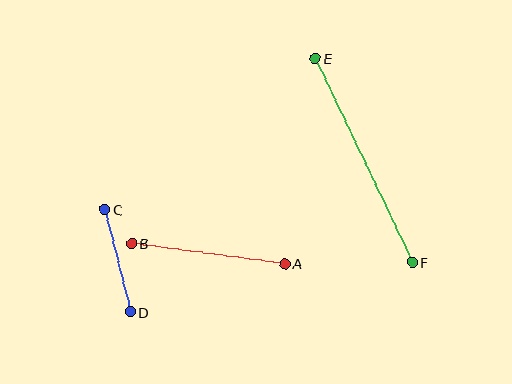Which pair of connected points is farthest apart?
Points E and F are farthest apart.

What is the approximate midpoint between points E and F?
The midpoint is at approximately (364, 160) pixels.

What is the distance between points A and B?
The distance is approximately 154 pixels.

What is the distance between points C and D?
The distance is approximately 106 pixels.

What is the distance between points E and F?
The distance is approximately 226 pixels.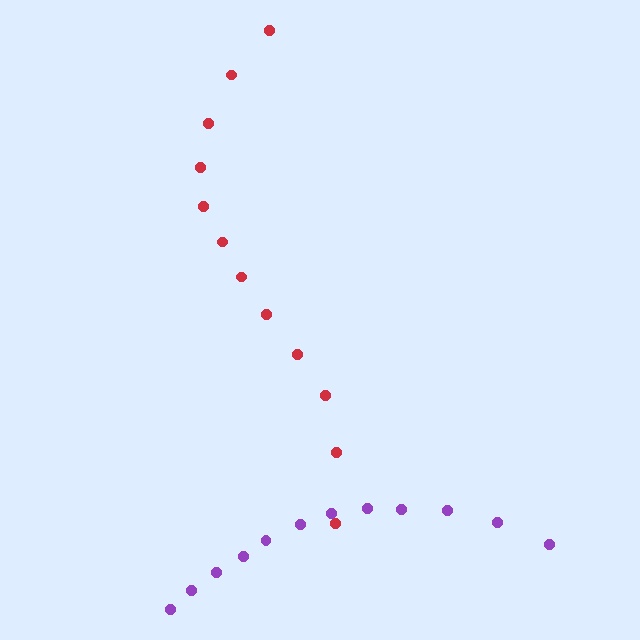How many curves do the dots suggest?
There are 2 distinct paths.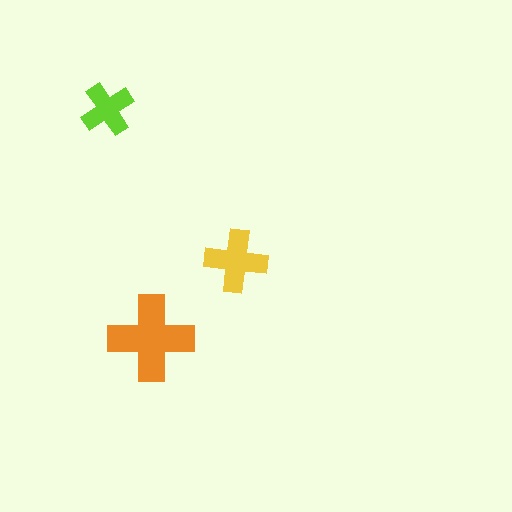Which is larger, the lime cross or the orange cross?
The orange one.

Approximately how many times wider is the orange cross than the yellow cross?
About 1.5 times wider.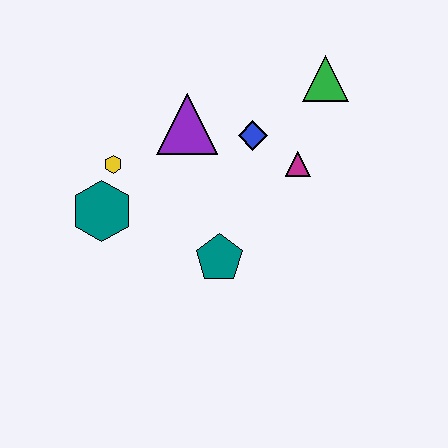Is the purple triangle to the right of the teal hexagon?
Yes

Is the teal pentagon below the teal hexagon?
Yes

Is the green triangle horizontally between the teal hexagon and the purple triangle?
No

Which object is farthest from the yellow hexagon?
The green triangle is farthest from the yellow hexagon.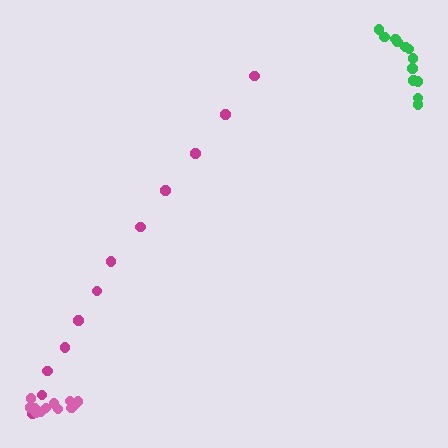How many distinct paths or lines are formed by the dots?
There are 3 distinct paths.